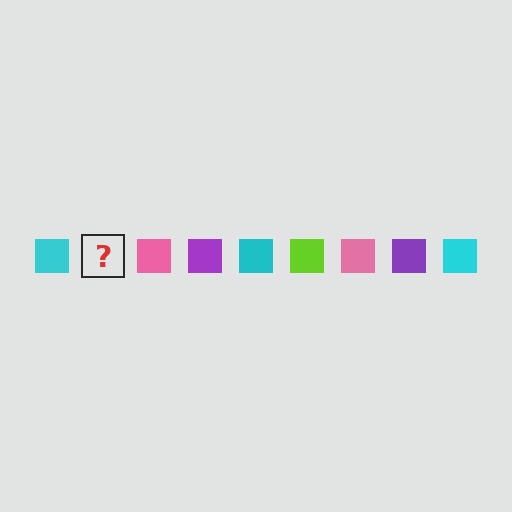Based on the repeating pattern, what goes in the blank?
The blank should be a lime square.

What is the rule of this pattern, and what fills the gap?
The rule is that the pattern cycles through cyan, lime, pink, purple squares. The gap should be filled with a lime square.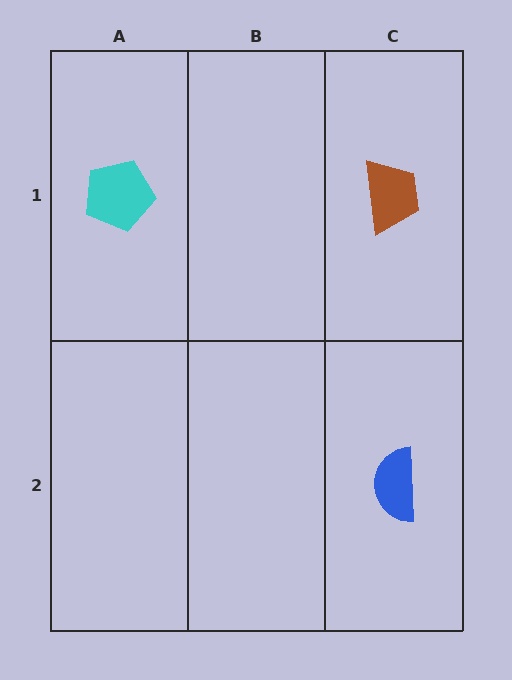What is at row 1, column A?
A cyan pentagon.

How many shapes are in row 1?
2 shapes.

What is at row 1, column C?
A brown trapezoid.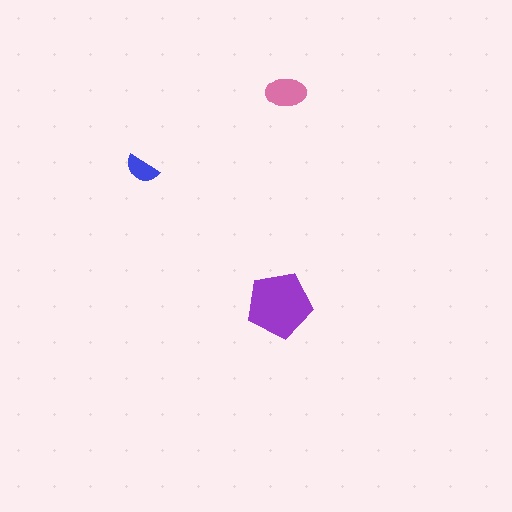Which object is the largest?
The purple pentagon.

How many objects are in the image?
There are 3 objects in the image.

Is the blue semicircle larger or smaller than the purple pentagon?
Smaller.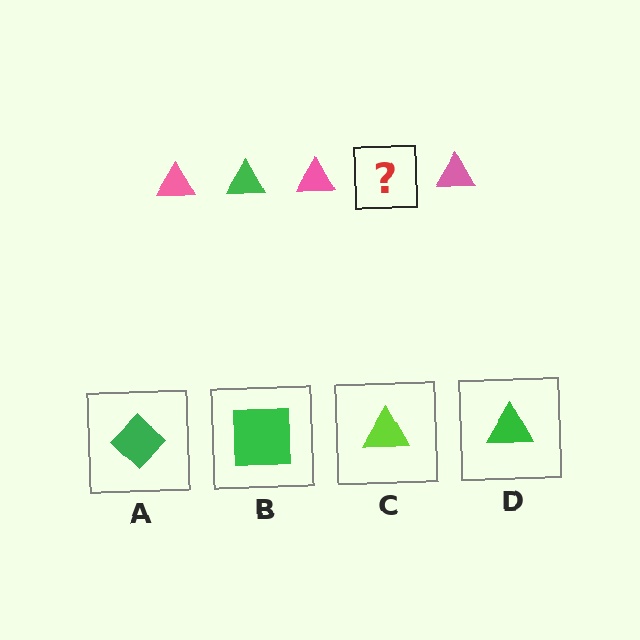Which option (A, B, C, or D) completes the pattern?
D.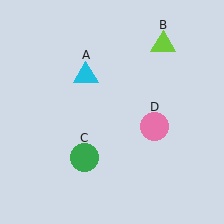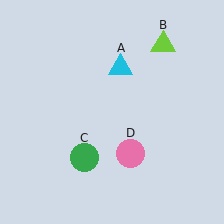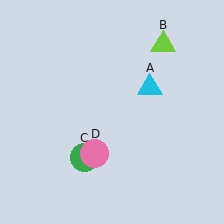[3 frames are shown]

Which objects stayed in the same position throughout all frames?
Lime triangle (object B) and green circle (object C) remained stationary.